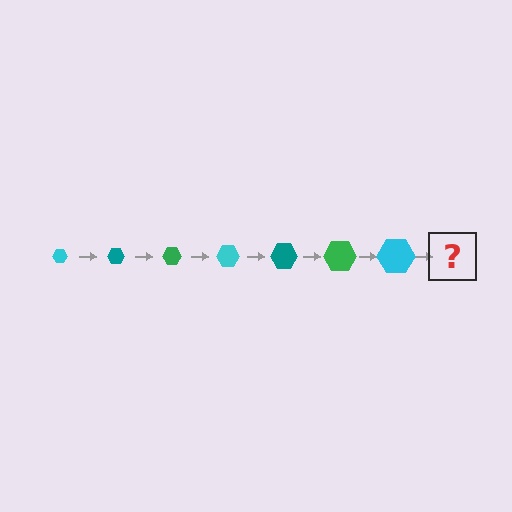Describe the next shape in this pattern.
It should be a teal hexagon, larger than the previous one.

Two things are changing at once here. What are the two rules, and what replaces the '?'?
The two rules are that the hexagon grows larger each step and the color cycles through cyan, teal, and green. The '?' should be a teal hexagon, larger than the previous one.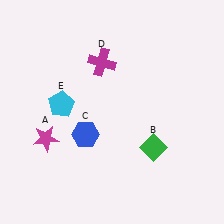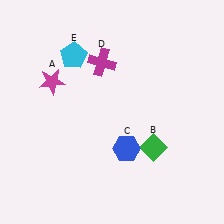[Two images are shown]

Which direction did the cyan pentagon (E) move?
The cyan pentagon (E) moved up.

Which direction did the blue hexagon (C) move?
The blue hexagon (C) moved right.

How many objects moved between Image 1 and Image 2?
3 objects moved between the two images.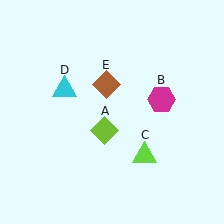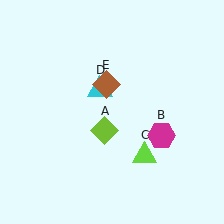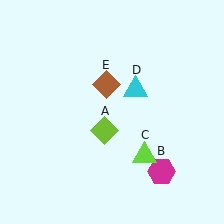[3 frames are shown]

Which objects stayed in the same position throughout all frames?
Lime diamond (object A) and lime triangle (object C) and brown diamond (object E) remained stationary.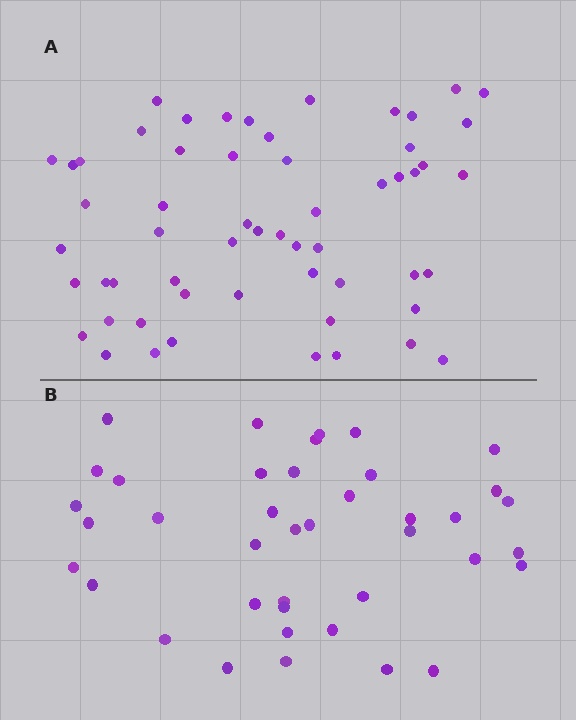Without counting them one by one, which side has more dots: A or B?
Region A (the top region) has more dots.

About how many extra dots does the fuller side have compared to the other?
Region A has approximately 15 more dots than region B.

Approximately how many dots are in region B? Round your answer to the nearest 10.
About 40 dots.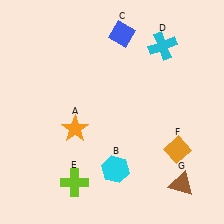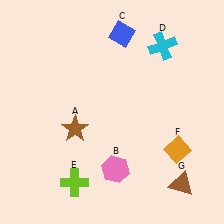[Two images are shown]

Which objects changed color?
A changed from orange to brown. B changed from cyan to pink.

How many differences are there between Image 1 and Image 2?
There are 2 differences between the two images.